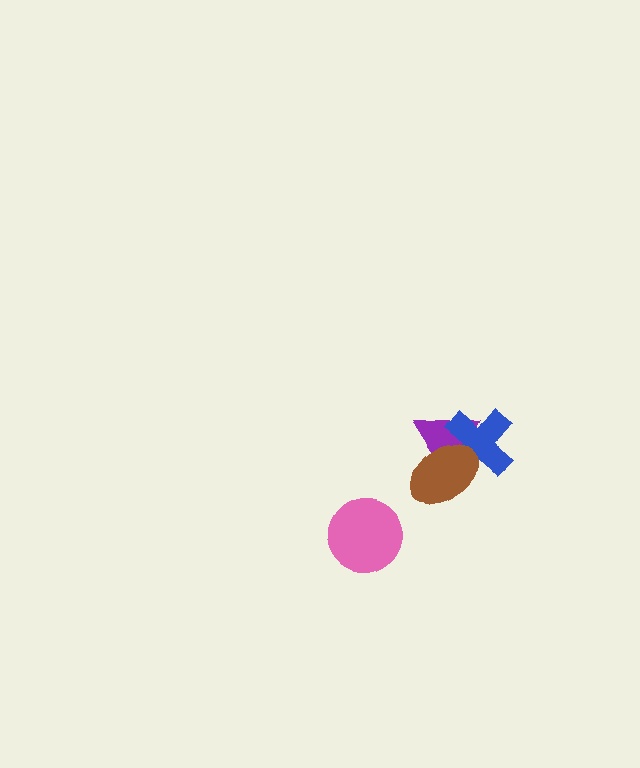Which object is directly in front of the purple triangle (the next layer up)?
The blue cross is directly in front of the purple triangle.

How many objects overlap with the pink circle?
0 objects overlap with the pink circle.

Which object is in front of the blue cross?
The brown ellipse is in front of the blue cross.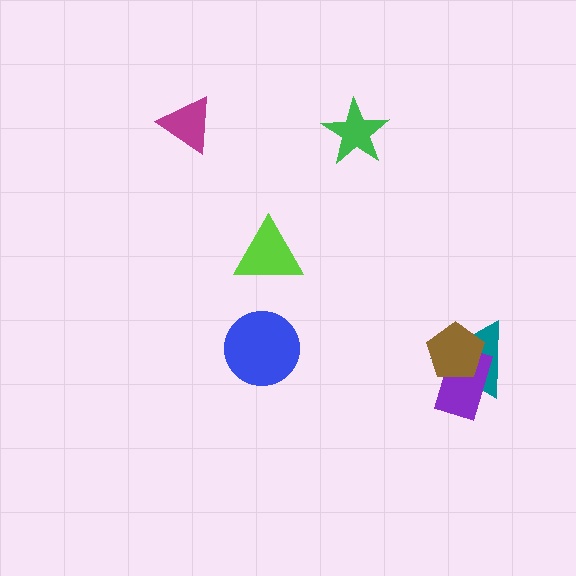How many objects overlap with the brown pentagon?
2 objects overlap with the brown pentagon.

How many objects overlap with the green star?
0 objects overlap with the green star.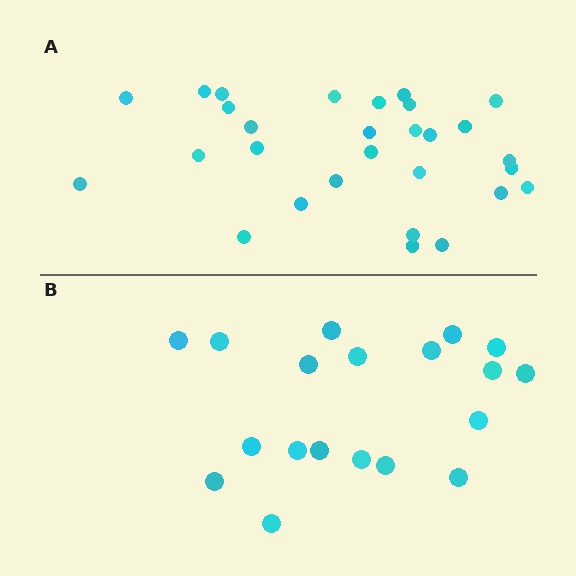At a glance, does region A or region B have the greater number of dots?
Region A (the top region) has more dots.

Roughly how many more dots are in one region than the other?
Region A has roughly 10 or so more dots than region B.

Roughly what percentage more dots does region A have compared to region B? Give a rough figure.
About 55% more.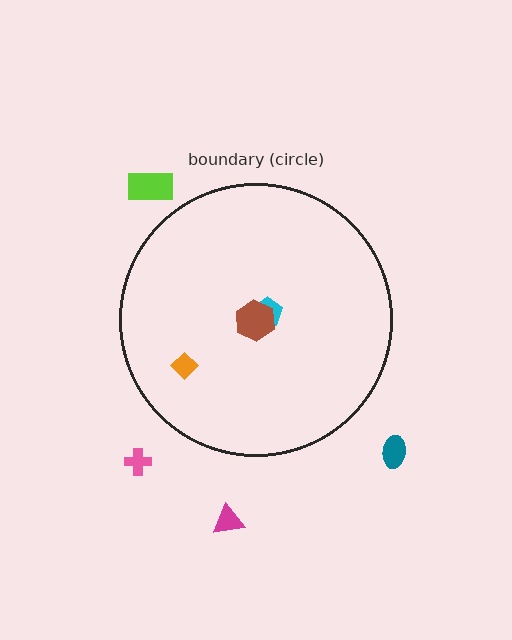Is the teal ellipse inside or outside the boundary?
Outside.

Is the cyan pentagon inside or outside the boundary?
Inside.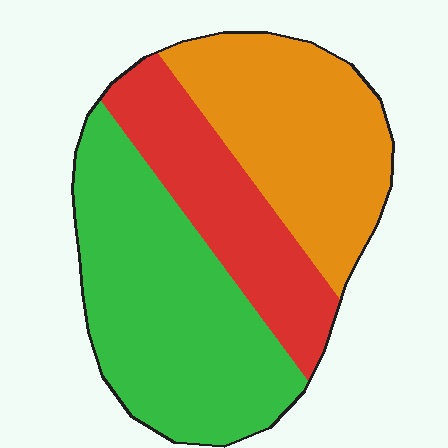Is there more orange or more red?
Orange.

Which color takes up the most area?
Green, at roughly 45%.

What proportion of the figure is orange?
Orange covers 33% of the figure.